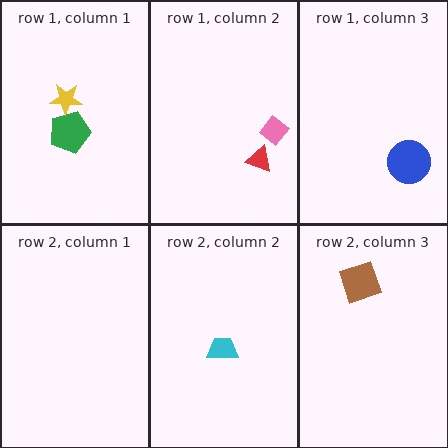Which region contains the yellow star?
The row 1, column 1 region.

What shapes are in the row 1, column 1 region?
The green pentagon, the yellow star.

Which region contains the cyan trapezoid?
The row 2, column 2 region.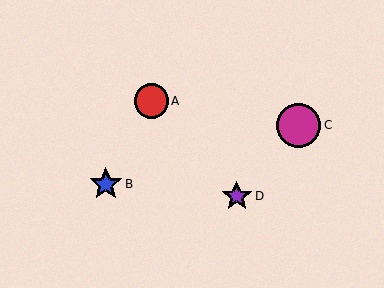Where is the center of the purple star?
The center of the purple star is at (237, 196).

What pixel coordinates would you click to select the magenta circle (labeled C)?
Click at (299, 125) to select the magenta circle C.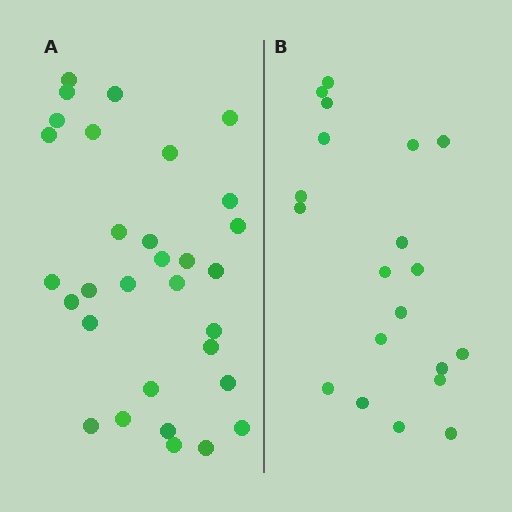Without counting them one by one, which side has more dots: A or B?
Region A (the left region) has more dots.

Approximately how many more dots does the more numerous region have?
Region A has roughly 12 or so more dots than region B.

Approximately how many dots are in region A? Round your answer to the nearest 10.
About 30 dots. (The exact count is 31, which rounds to 30.)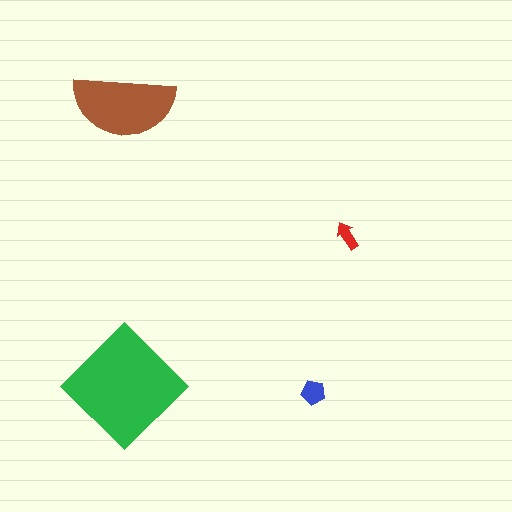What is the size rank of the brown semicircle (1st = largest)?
2nd.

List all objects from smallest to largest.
The red arrow, the blue pentagon, the brown semicircle, the green diamond.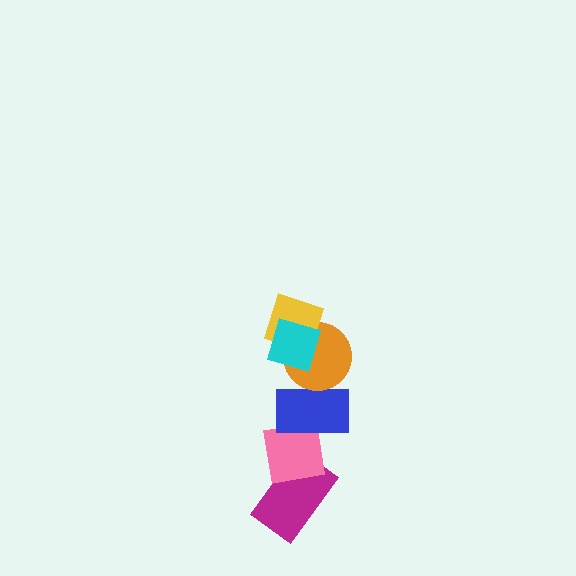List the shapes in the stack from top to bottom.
From top to bottom: the cyan square, the yellow diamond, the orange circle, the blue rectangle, the pink square, the magenta rectangle.